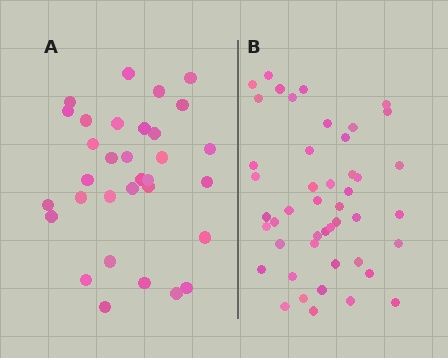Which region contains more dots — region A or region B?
Region B (the right region) has more dots.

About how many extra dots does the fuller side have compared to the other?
Region B has approximately 15 more dots than region A.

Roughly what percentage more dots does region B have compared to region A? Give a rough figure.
About 45% more.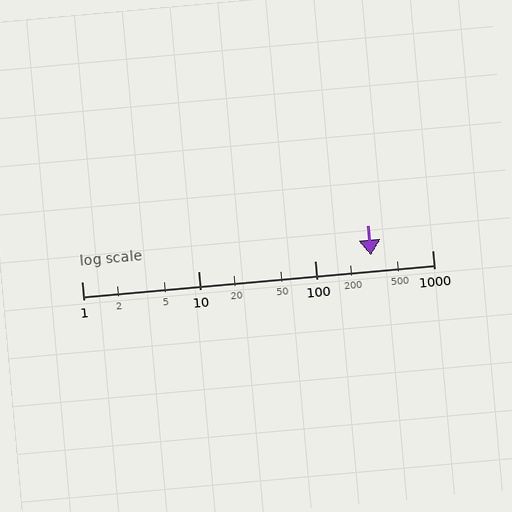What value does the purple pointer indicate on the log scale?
The pointer indicates approximately 300.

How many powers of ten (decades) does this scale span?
The scale spans 3 decades, from 1 to 1000.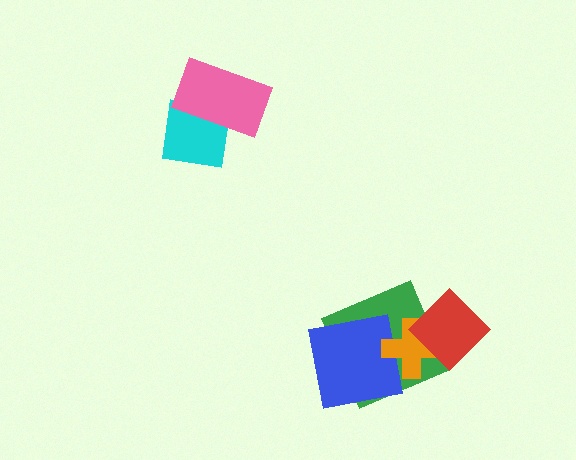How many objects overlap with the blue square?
2 objects overlap with the blue square.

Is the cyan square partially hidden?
Yes, it is partially covered by another shape.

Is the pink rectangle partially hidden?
No, no other shape covers it.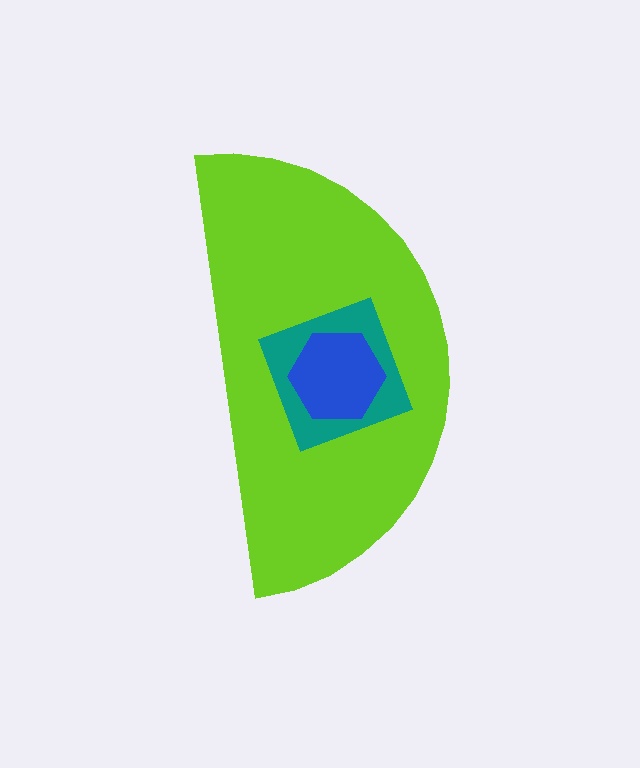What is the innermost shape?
The blue hexagon.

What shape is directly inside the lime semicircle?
The teal diamond.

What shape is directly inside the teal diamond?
The blue hexagon.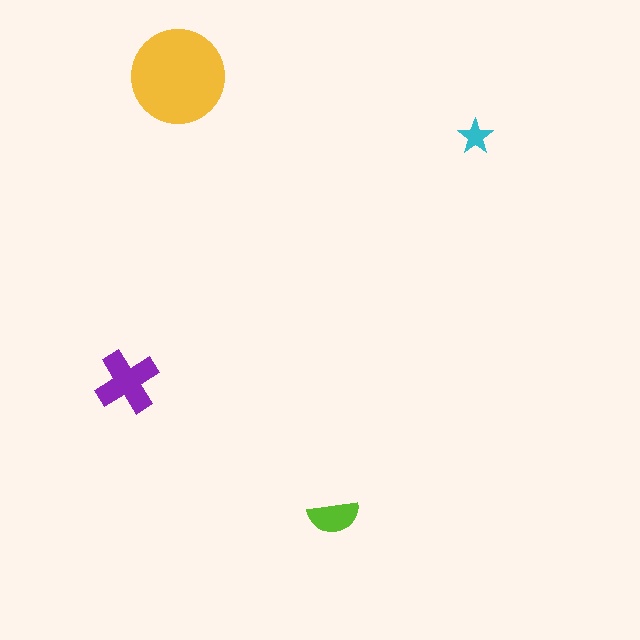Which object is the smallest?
The cyan star.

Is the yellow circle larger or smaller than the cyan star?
Larger.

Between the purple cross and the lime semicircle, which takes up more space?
The purple cross.